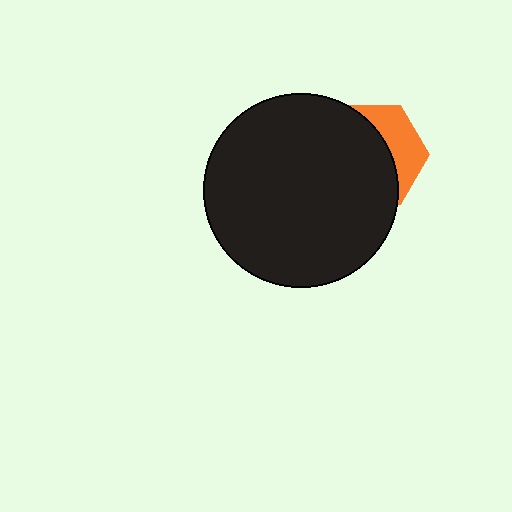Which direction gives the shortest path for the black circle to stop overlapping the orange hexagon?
Moving left gives the shortest separation.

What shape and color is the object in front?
The object in front is a black circle.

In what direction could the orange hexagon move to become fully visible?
The orange hexagon could move right. That would shift it out from behind the black circle entirely.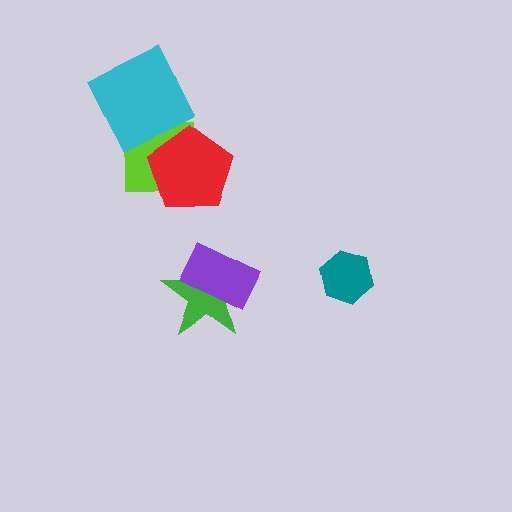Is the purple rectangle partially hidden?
No, no other shape covers it.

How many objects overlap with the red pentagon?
1 object overlaps with the red pentagon.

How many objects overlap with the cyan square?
1 object overlaps with the cyan square.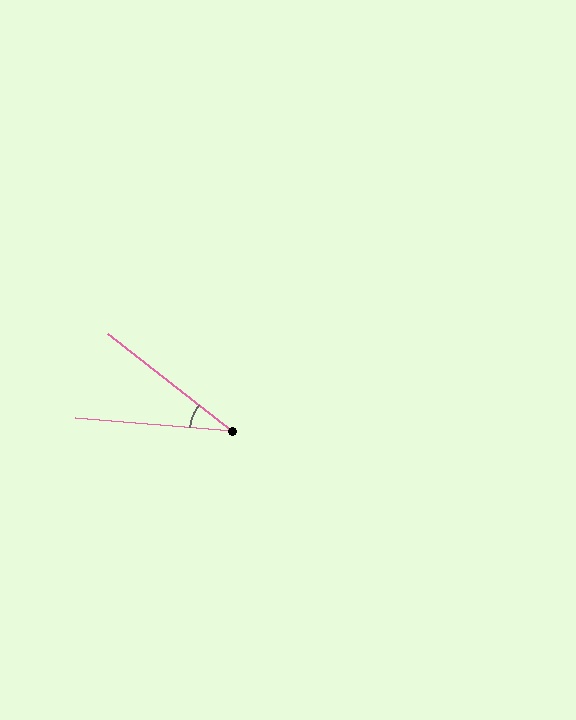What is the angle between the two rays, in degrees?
Approximately 33 degrees.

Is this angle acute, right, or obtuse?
It is acute.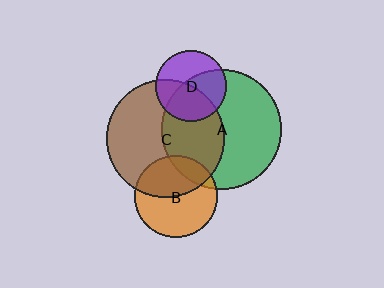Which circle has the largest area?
Circle A (green).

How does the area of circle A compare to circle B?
Approximately 2.1 times.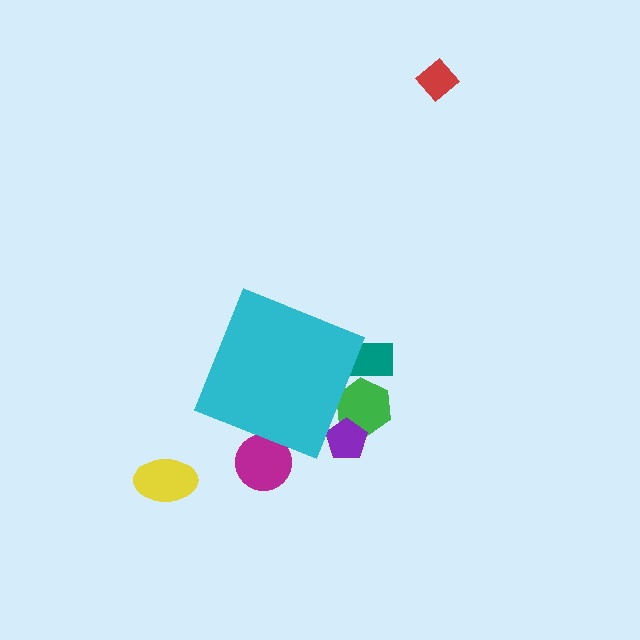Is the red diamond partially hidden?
No, the red diamond is fully visible.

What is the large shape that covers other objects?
A cyan diamond.